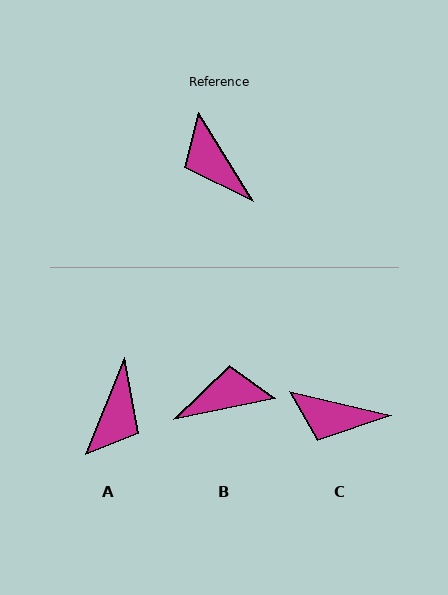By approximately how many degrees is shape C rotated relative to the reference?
Approximately 45 degrees counter-clockwise.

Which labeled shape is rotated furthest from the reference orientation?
A, about 127 degrees away.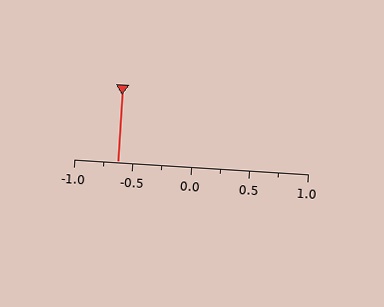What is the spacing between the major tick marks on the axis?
The major ticks are spaced 0.5 apart.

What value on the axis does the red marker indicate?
The marker indicates approximately -0.62.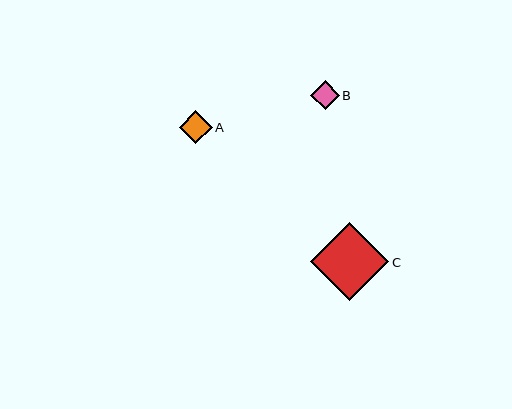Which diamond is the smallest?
Diamond B is the smallest with a size of approximately 28 pixels.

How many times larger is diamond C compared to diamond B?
Diamond C is approximately 2.8 times the size of diamond B.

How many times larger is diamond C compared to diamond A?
Diamond C is approximately 2.3 times the size of diamond A.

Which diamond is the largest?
Diamond C is the largest with a size of approximately 78 pixels.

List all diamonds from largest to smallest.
From largest to smallest: C, A, B.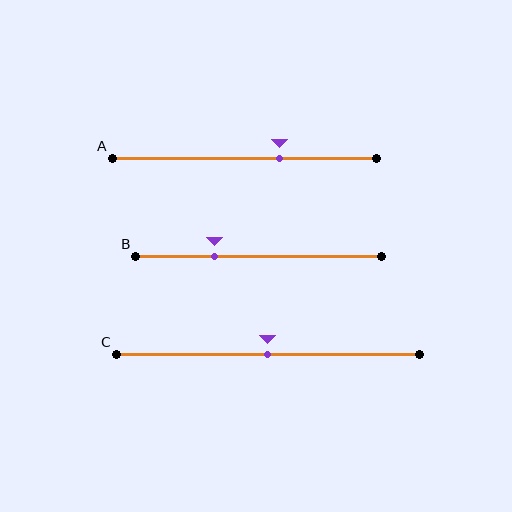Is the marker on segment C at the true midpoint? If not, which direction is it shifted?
Yes, the marker on segment C is at the true midpoint.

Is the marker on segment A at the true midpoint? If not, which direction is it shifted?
No, the marker on segment A is shifted to the right by about 13% of the segment length.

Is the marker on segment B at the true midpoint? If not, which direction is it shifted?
No, the marker on segment B is shifted to the left by about 18% of the segment length.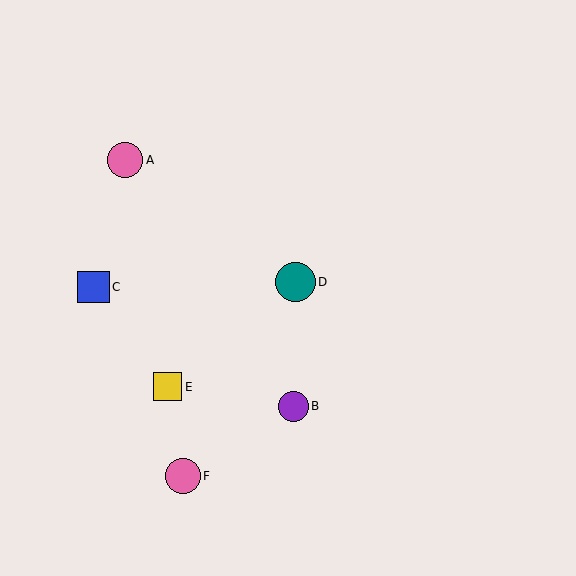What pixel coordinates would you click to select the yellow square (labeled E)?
Click at (167, 387) to select the yellow square E.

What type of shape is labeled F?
Shape F is a pink circle.